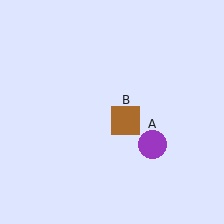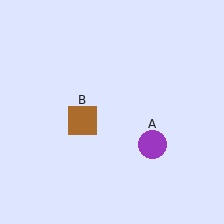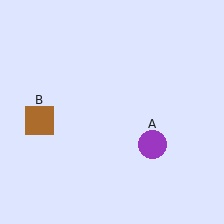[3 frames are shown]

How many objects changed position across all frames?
1 object changed position: brown square (object B).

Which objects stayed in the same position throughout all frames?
Purple circle (object A) remained stationary.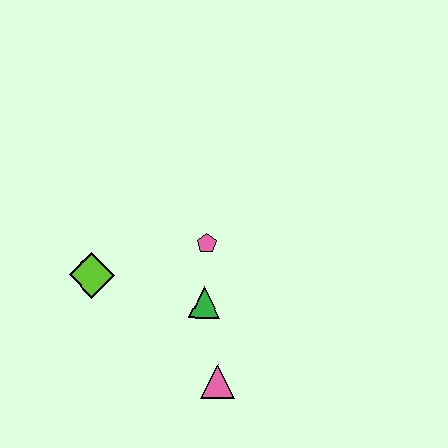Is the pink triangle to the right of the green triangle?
Yes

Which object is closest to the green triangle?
The pink pentagon is closest to the green triangle.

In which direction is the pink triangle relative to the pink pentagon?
The pink triangle is below the pink pentagon.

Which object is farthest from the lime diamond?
The pink triangle is farthest from the lime diamond.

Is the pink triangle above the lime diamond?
No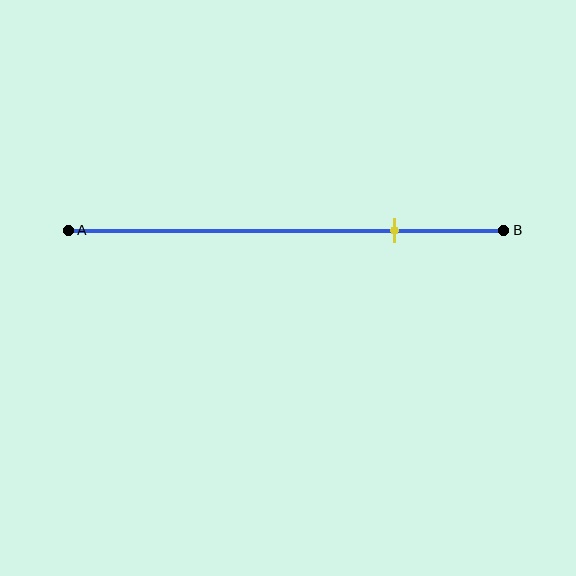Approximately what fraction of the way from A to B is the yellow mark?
The yellow mark is approximately 75% of the way from A to B.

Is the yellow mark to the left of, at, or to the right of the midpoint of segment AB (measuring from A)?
The yellow mark is to the right of the midpoint of segment AB.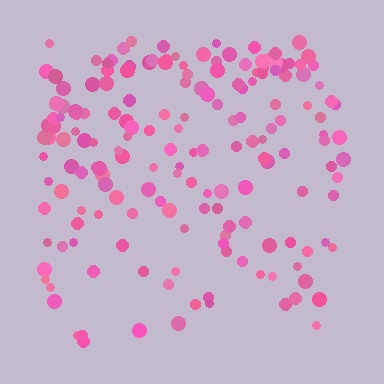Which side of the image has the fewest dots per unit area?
The bottom.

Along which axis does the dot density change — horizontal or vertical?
Vertical.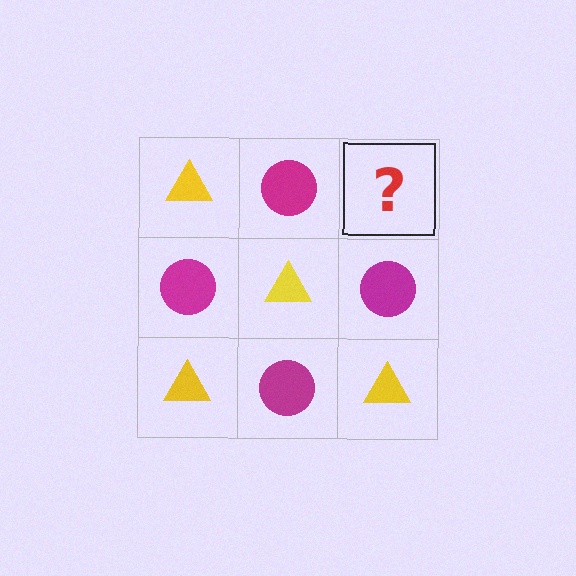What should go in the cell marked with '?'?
The missing cell should contain a yellow triangle.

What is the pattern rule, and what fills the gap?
The rule is that it alternates yellow triangle and magenta circle in a checkerboard pattern. The gap should be filled with a yellow triangle.